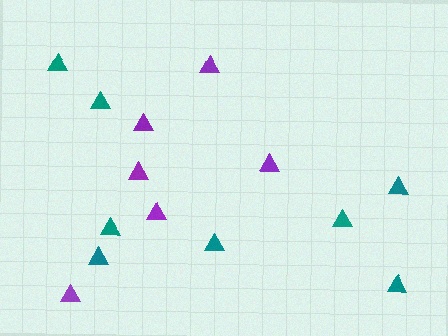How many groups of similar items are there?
There are 2 groups: one group of purple triangles (6) and one group of teal triangles (8).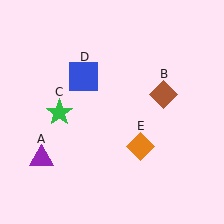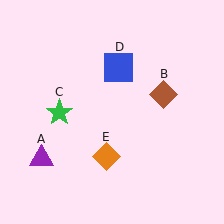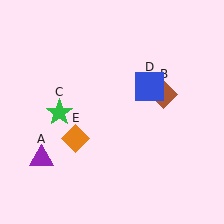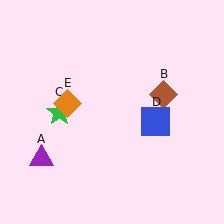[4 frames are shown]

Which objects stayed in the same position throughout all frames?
Purple triangle (object A) and brown diamond (object B) and green star (object C) remained stationary.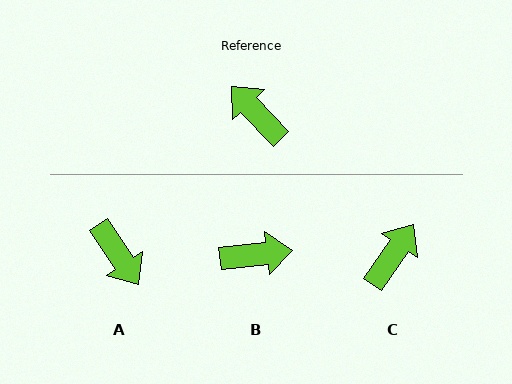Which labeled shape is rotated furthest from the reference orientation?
A, about 171 degrees away.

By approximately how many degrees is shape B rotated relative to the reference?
Approximately 127 degrees clockwise.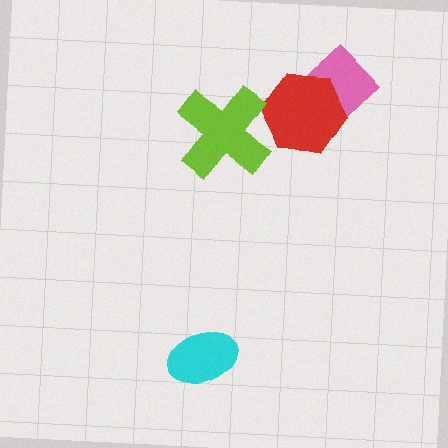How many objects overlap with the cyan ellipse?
0 objects overlap with the cyan ellipse.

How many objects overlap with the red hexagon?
2 objects overlap with the red hexagon.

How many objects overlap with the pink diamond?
1 object overlaps with the pink diamond.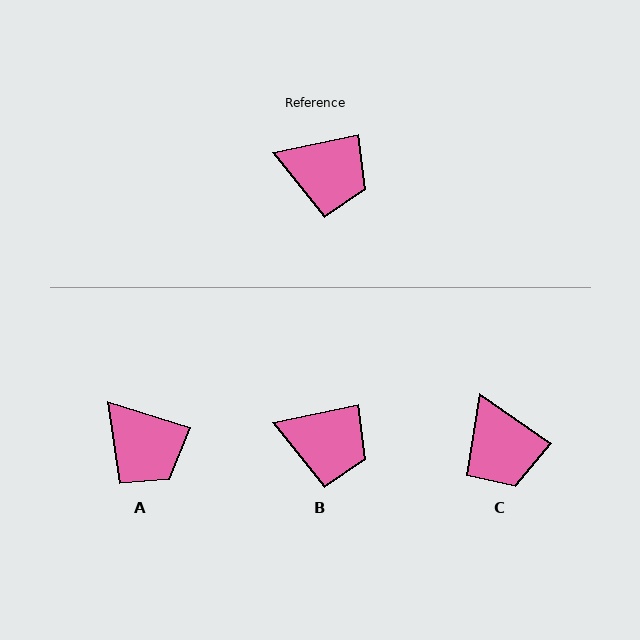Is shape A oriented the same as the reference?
No, it is off by about 30 degrees.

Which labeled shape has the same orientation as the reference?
B.